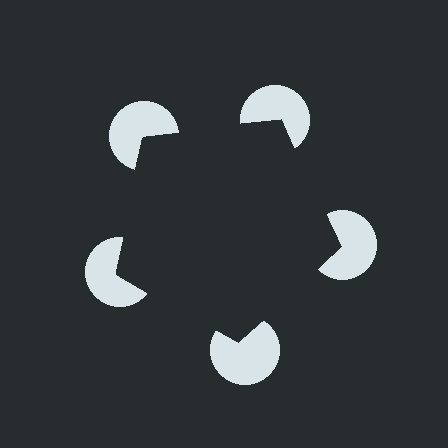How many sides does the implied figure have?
5 sides.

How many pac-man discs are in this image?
There are 5 — one at each vertex of the illusory pentagon.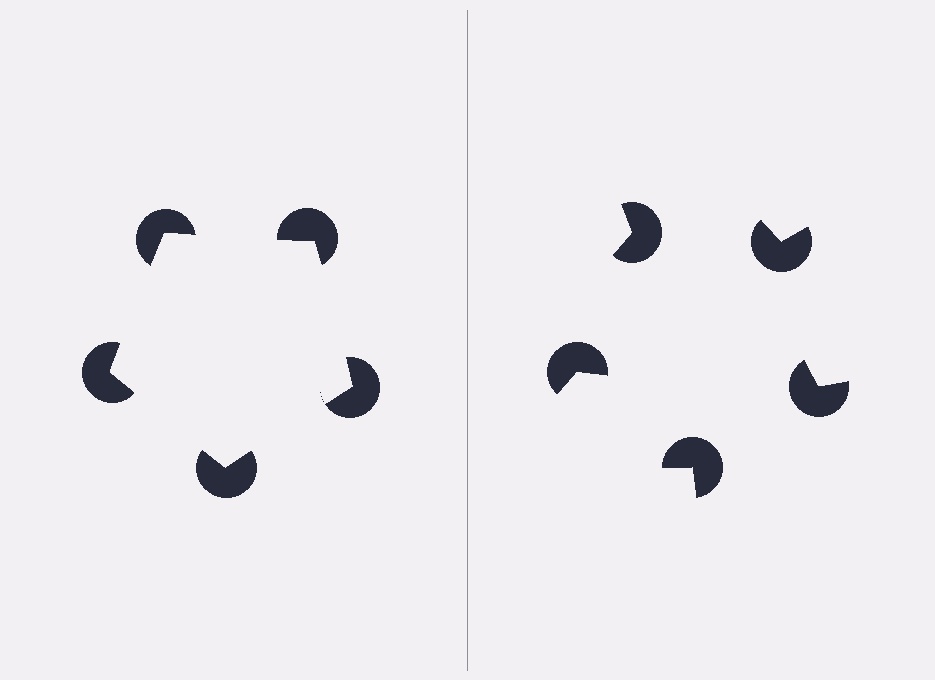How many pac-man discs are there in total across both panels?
10 — 5 on each side.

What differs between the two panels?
The pac-man discs are positioned identically on both sides; only the wedge orientations differ. On the left they align to a pentagon; on the right they are misaligned.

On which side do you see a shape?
An illusory pentagon appears on the left side. On the right side the wedge cuts are rotated, so no coherent shape forms.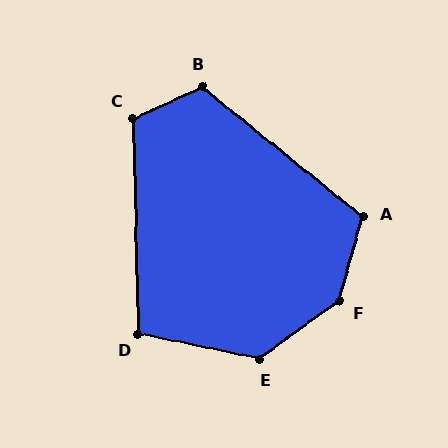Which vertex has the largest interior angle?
F, at approximately 141 degrees.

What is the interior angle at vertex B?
Approximately 116 degrees (obtuse).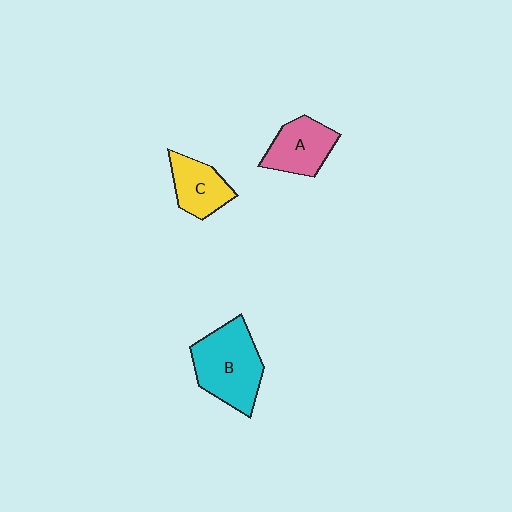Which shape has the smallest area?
Shape C (yellow).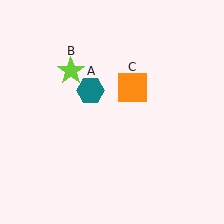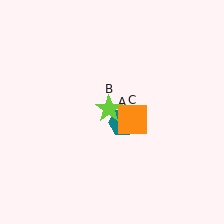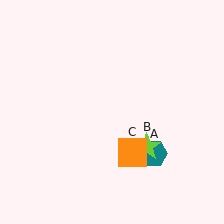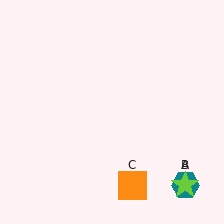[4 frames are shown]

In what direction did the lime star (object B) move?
The lime star (object B) moved down and to the right.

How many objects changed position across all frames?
3 objects changed position: teal hexagon (object A), lime star (object B), orange square (object C).